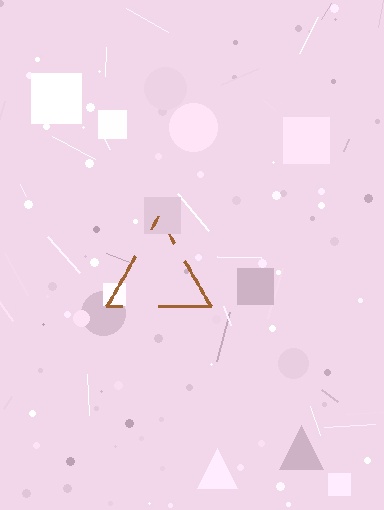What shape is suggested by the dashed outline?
The dashed outline suggests a triangle.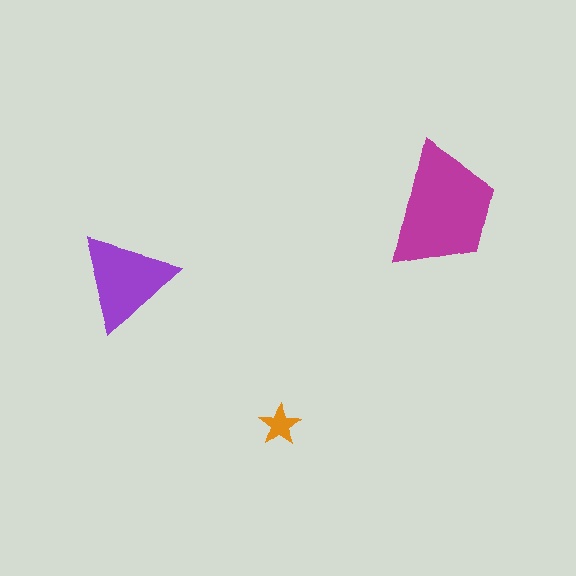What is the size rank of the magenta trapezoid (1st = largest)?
1st.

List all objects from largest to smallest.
The magenta trapezoid, the purple triangle, the orange star.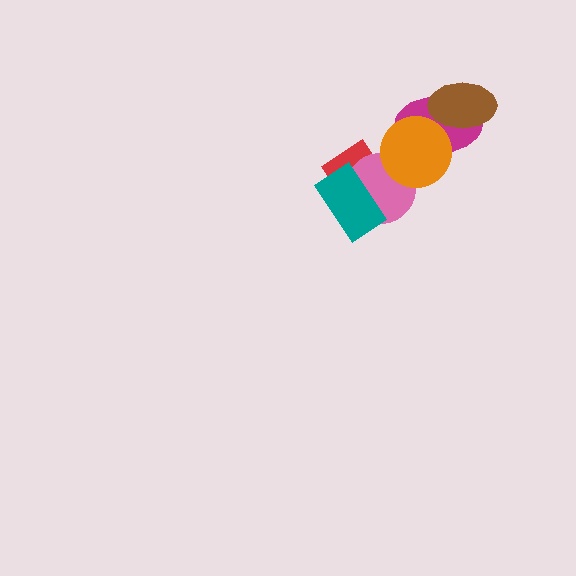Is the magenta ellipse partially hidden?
Yes, it is partially covered by another shape.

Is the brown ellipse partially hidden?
No, no other shape covers it.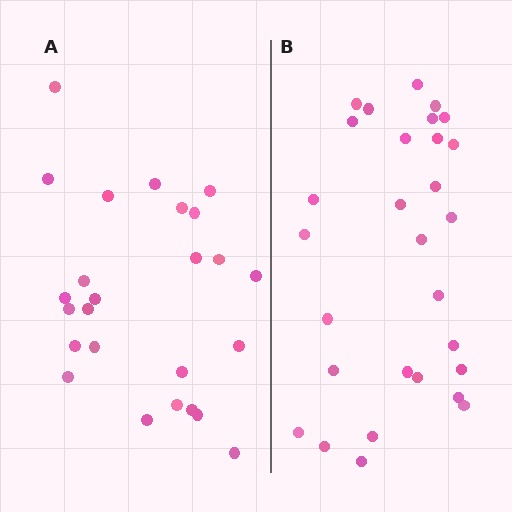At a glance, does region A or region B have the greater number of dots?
Region B (the right region) has more dots.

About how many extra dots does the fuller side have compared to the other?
Region B has about 4 more dots than region A.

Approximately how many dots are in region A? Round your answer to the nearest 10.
About 20 dots. (The exact count is 25, which rounds to 20.)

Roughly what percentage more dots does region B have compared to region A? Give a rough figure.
About 15% more.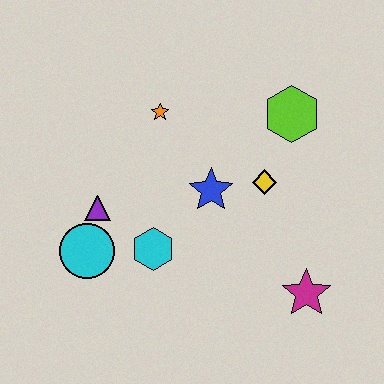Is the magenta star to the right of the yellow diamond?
Yes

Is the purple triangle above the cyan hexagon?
Yes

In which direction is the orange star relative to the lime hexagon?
The orange star is to the left of the lime hexagon.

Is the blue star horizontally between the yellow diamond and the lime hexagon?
No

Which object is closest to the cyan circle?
The purple triangle is closest to the cyan circle.